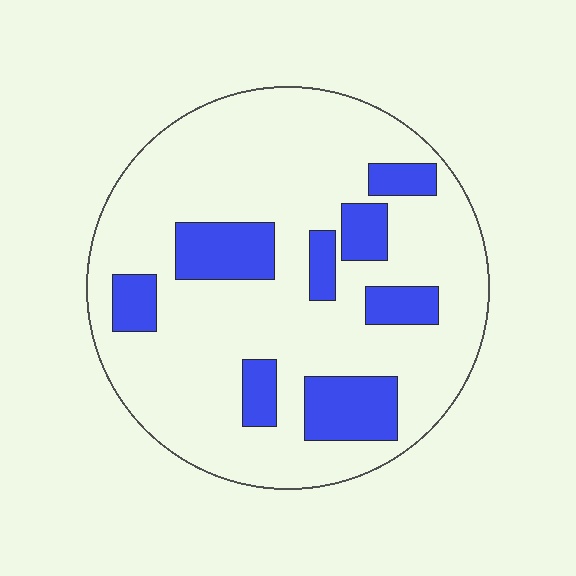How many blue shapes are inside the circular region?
8.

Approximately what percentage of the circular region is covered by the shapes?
Approximately 20%.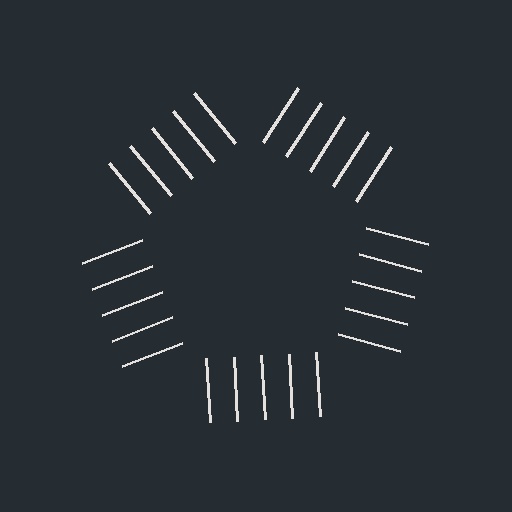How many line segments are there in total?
25 — 5 along each of the 5 edges.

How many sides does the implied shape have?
5 sides — the line-ends trace a pentagon.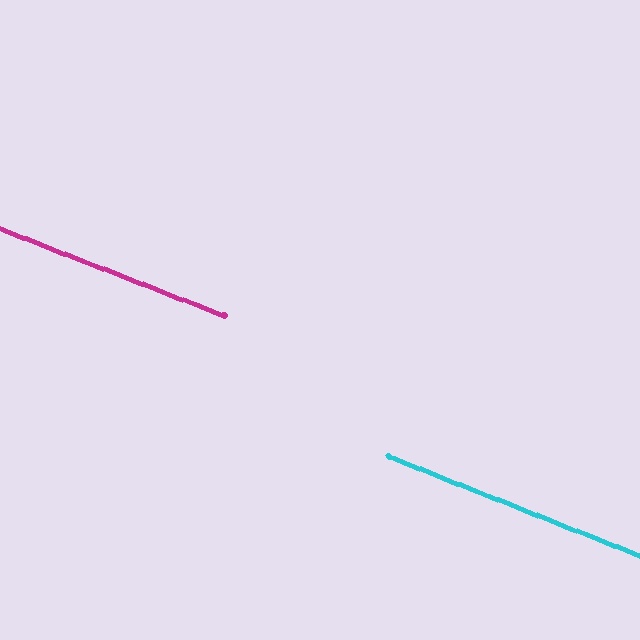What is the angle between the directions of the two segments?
Approximately 0 degrees.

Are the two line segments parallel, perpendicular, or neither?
Parallel — their directions differ by only 0.4°.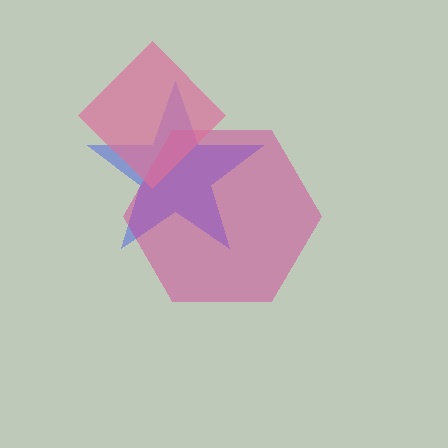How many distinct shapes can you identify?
There are 3 distinct shapes: a blue star, a magenta hexagon, a pink diamond.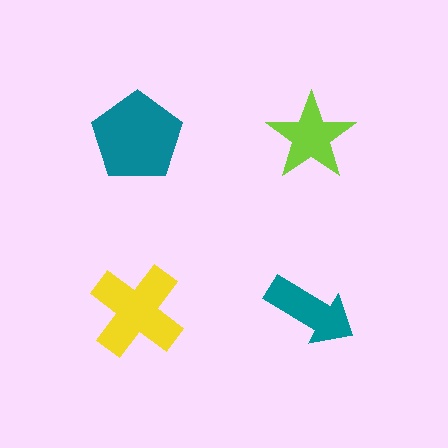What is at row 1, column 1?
A teal pentagon.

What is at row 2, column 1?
A yellow cross.